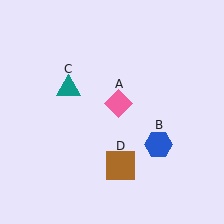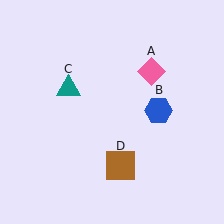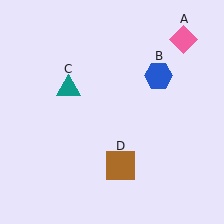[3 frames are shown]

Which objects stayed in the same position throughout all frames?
Teal triangle (object C) and brown square (object D) remained stationary.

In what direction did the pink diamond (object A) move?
The pink diamond (object A) moved up and to the right.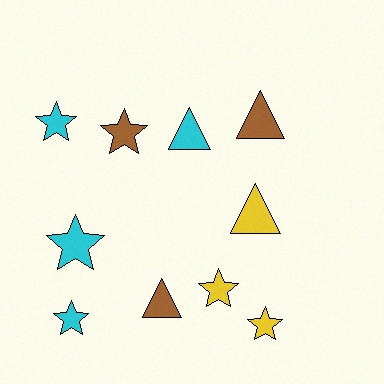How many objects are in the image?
There are 10 objects.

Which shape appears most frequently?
Star, with 6 objects.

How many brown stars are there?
There is 1 brown star.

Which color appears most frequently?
Cyan, with 4 objects.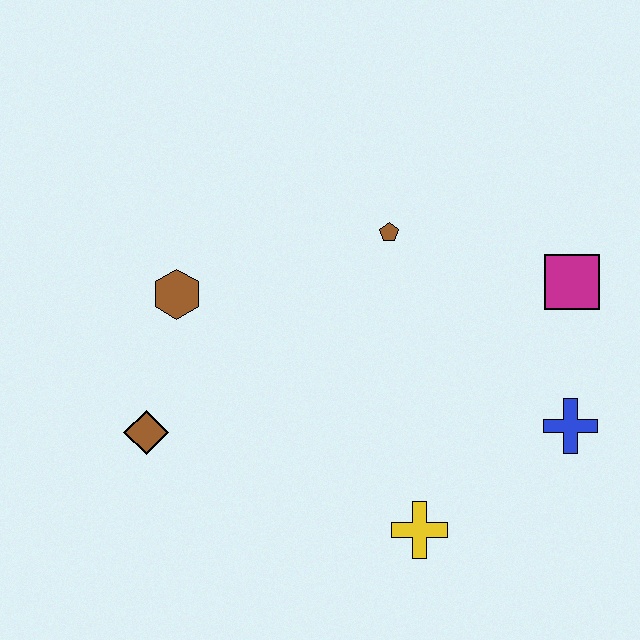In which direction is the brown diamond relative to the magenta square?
The brown diamond is to the left of the magenta square.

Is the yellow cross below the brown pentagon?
Yes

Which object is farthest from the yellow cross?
The brown hexagon is farthest from the yellow cross.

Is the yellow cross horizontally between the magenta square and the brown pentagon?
Yes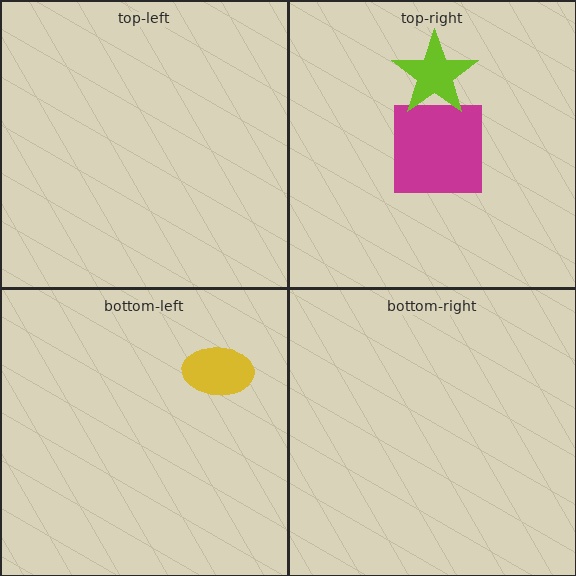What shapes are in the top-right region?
The magenta square, the lime star.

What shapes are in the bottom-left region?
The yellow ellipse.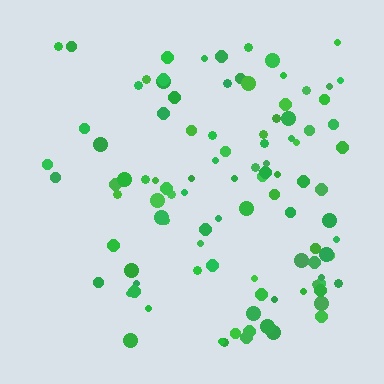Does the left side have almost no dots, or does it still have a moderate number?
Still a moderate number, just noticeably fewer than the right.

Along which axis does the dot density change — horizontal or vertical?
Horizontal.